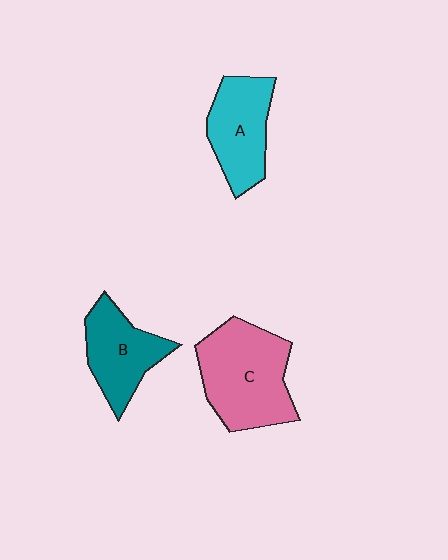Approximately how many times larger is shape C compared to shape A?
Approximately 1.4 times.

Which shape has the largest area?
Shape C (pink).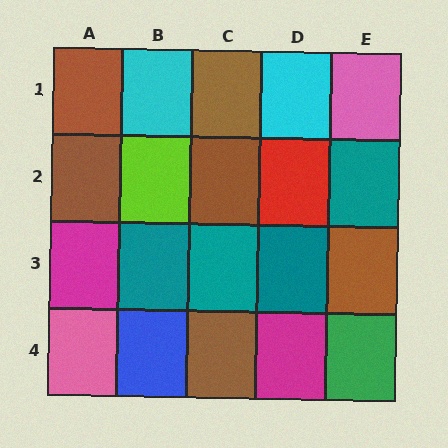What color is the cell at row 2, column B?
Lime.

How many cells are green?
1 cell is green.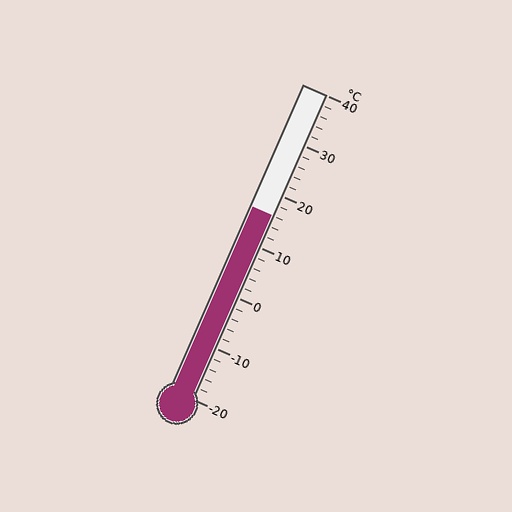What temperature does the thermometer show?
The thermometer shows approximately 16°C.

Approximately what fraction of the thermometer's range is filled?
The thermometer is filled to approximately 60% of its range.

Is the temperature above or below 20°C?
The temperature is below 20°C.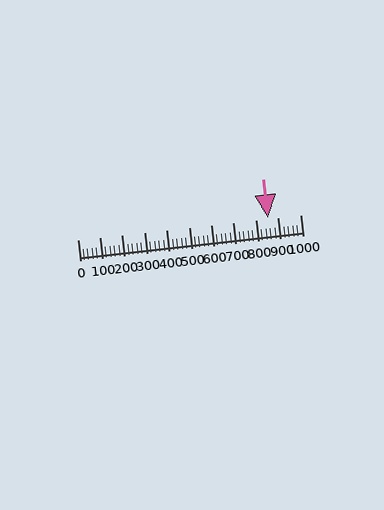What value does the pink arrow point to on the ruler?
The pink arrow points to approximately 853.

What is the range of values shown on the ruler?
The ruler shows values from 0 to 1000.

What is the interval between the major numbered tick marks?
The major tick marks are spaced 100 units apart.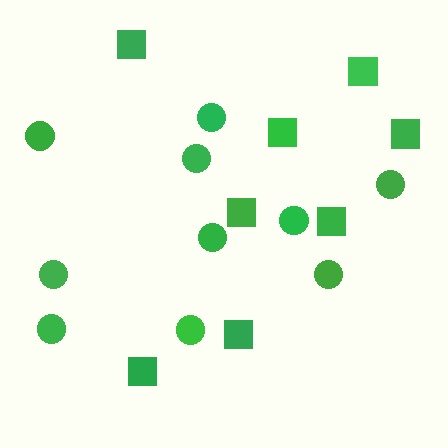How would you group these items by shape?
There are 2 groups: one group of circles (10) and one group of squares (8).